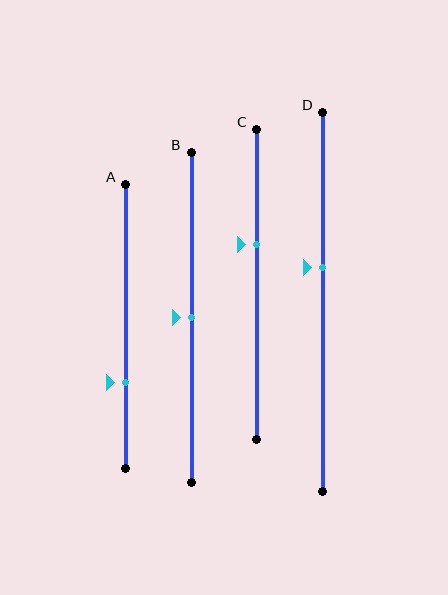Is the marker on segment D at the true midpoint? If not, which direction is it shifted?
No, the marker on segment D is shifted upward by about 9% of the segment length.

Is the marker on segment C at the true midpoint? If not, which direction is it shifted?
No, the marker on segment C is shifted upward by about 13% of the segment length.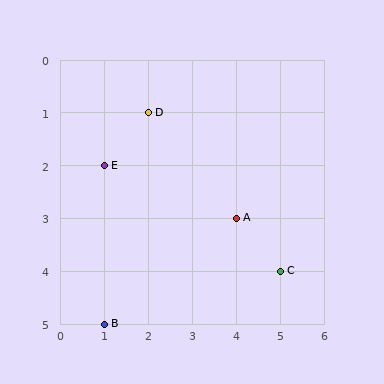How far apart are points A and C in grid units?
Points A and C are 1 column and 1 row apart (about 1.4 grid units diagonally).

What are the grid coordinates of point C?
Point C is at grid coordinates (5, 4).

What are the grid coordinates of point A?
Point A is at grid coordinates (4, 3).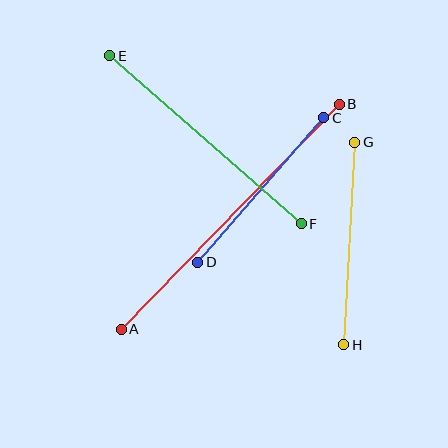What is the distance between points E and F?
The distance is approximately 255 pixels.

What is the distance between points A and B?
The distance is approximately 313 pixels.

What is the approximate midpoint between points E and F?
The midpoint is at approximately (205, 140) pixels.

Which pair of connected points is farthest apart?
Points A and B are farthest apart.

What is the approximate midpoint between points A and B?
The midpoint is at approximately (230, 217) pixels.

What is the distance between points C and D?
The distance is approximately 192 pixels.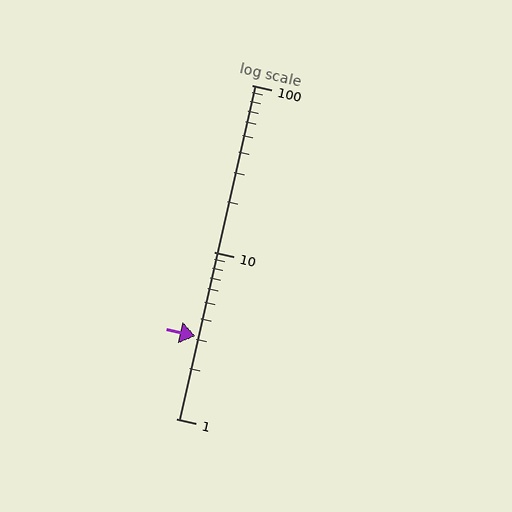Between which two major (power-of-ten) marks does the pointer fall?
The pointer is between 1 and 10.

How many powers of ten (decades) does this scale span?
The scale spans 2 decades, from 1 to 100.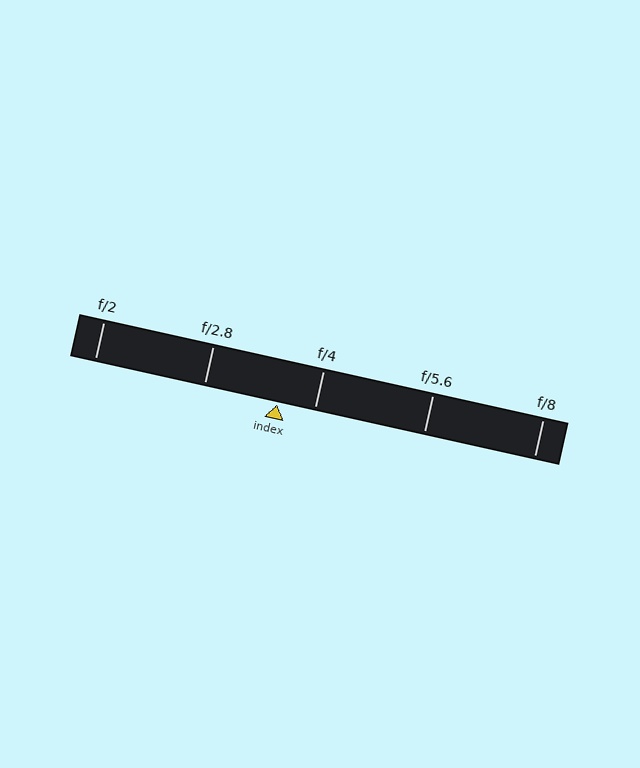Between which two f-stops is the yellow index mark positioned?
The index mark is between f/2.8 and f/4.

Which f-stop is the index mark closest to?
The index mark is closest to f/4.